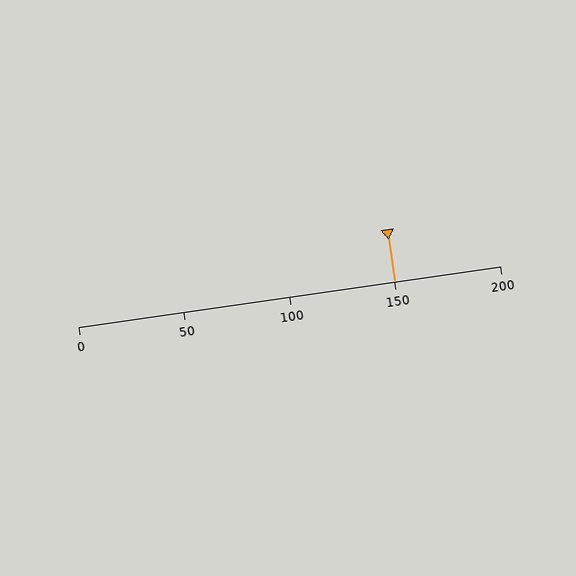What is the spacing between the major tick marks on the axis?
The major ticks are spaced 50 apart.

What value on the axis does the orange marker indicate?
The marker indicates approximately 150.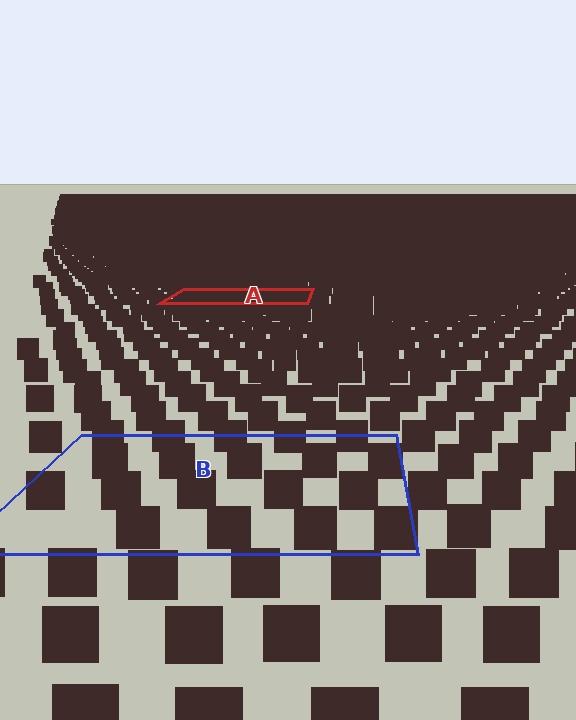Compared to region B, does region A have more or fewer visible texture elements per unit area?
Region A has more texture elements per unit area — they are packed more densely because it is farther away.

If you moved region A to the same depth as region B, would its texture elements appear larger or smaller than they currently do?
They would appear larger. At a closer depth, the same texture elements are projected at a bigger on-screen size.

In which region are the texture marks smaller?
The texture marks are smaller in region A, because it is farther away.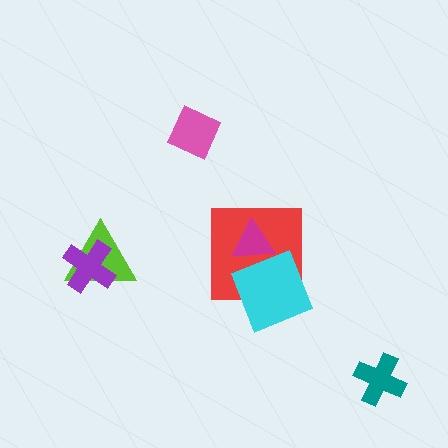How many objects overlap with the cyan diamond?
2 objects overlap with the cyan diamond.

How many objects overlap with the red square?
2 objects overlap with the red square.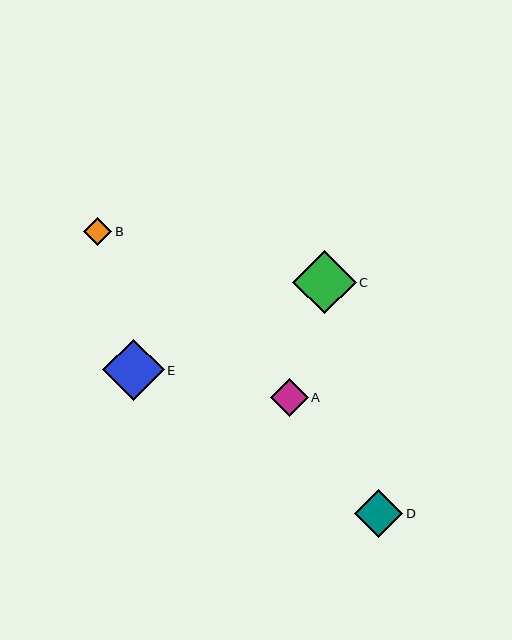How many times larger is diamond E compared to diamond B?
Diamond E is approximately 2.2 times the size of diamond B.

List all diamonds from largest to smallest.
From largest to smallest: C, E, D, A, B.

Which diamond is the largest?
Diamond C is the largest with a size of approximately 64 pixels.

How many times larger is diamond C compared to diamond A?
Diamond C is approximately 1.7 times the size of diamond A.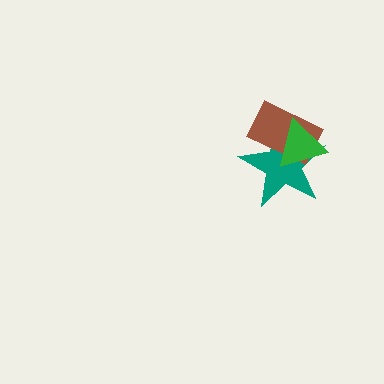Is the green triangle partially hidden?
No, no other shape covers it.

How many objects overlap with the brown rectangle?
2 objects overlap with the brown rectangle.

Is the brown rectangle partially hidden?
Yes, it is partially covered by another shape.